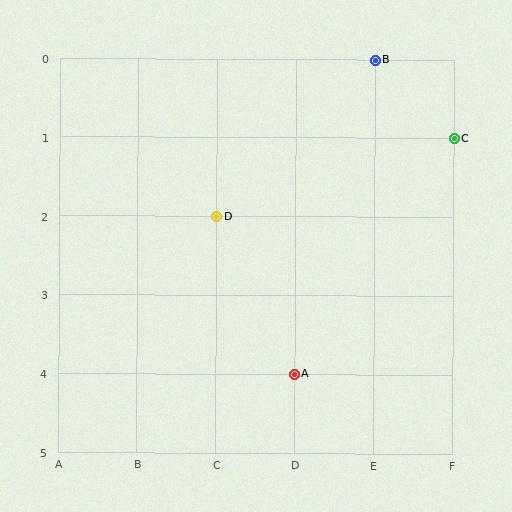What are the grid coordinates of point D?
Point D is at grid coordinates (C, 2).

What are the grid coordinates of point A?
Point A is at grid coordinates (D, 4).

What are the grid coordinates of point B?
Point B is at grid coordinates (E, 0).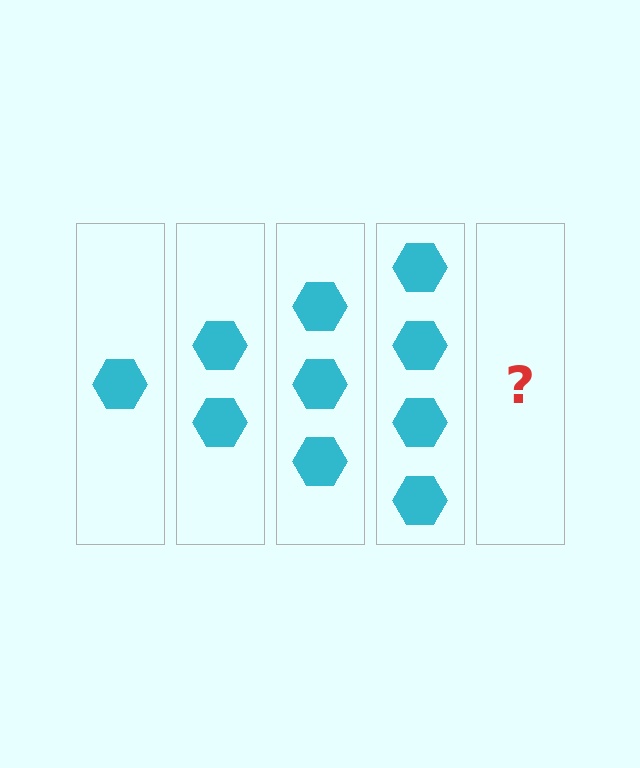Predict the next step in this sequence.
The next step is 5 hexagons.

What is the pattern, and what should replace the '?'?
The pattern is that each step adds one more hexagon. The '?' should be 5 hexagons.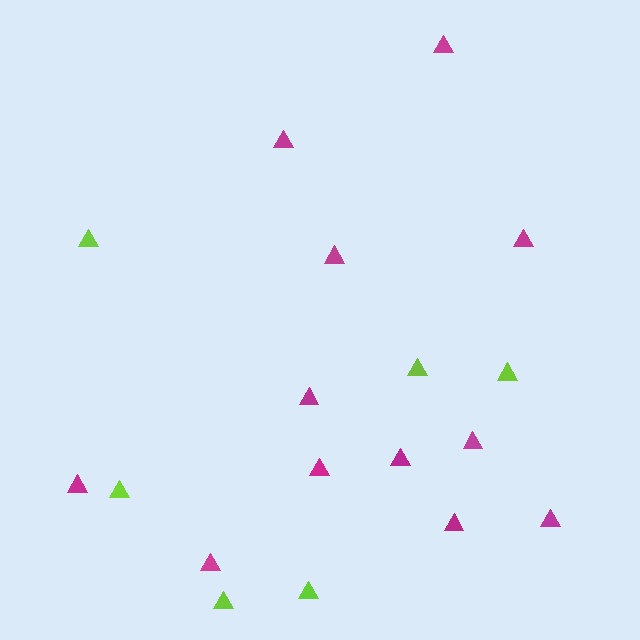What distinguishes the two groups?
There are 2 groups: one group of lime triangles (6) and one group of magenta triangles (12).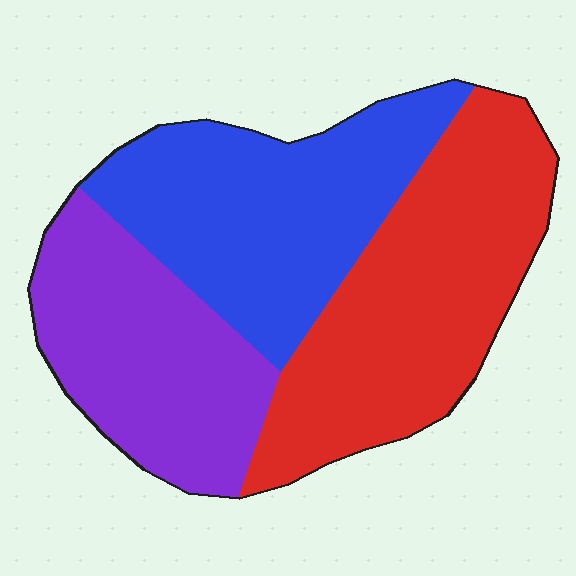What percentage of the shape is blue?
Blue covers around 35% of the shape.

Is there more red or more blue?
Red.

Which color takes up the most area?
Red, at roughly 40%.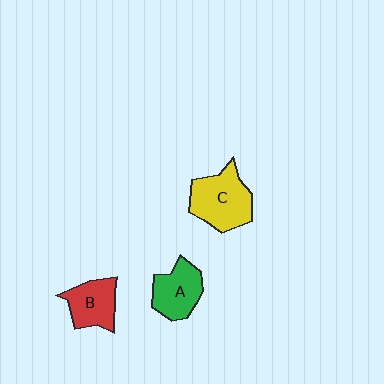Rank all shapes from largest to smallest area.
From largest to smallest: C (yellow), A (green), B (red).